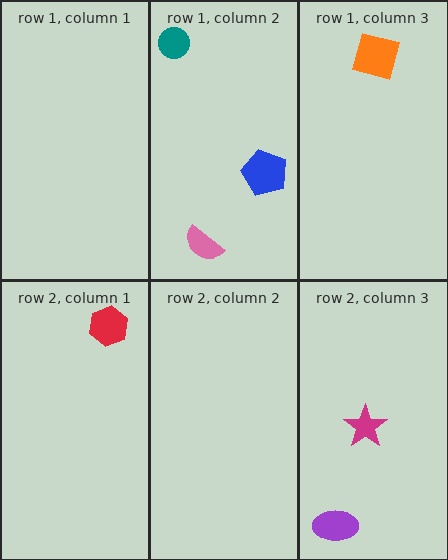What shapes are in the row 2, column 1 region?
The red hexagon.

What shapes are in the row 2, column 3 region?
The magenta star, the purple ellipse.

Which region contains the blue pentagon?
The row 1, column 2 region.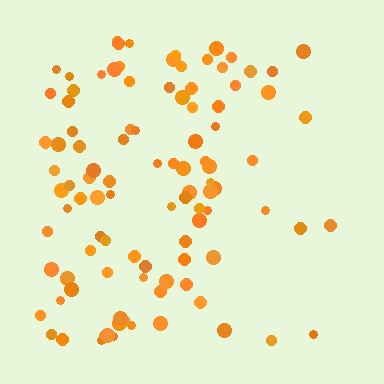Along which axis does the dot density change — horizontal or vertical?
Horizontal.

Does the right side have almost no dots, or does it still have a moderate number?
Still a moderate number, just noticeably fewer than the left.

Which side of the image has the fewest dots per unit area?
The right.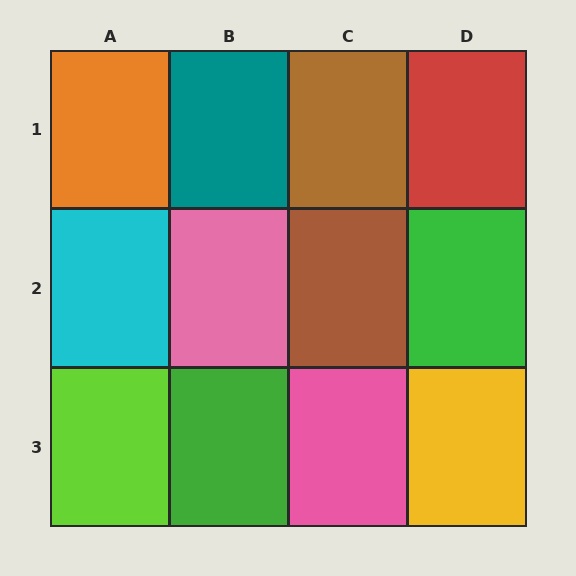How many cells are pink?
2 cells are pink.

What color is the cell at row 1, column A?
Orange.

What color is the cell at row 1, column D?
Red.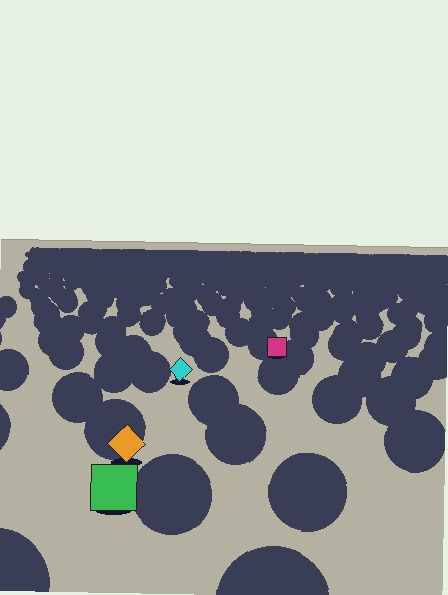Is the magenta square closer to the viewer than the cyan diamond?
No. The cyan diamond is closer — you can tell from the texture gradient: the ground texture is coarser near it.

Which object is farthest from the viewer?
The magenta square is farthest from the viewer. It appears smaller and the ground texture around it is denser.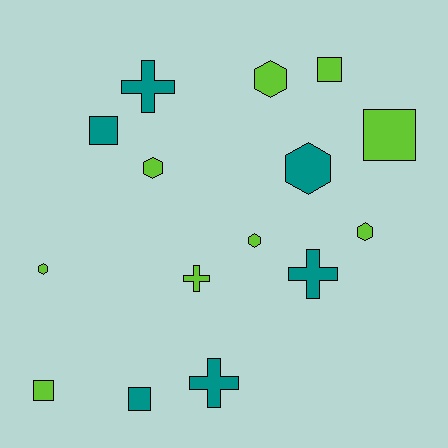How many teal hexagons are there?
There is 1 teal hexagon.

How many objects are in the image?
There are 15 objects.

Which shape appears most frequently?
Hexagon, with 6 objects.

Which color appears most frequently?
Lime, with 9 objects.